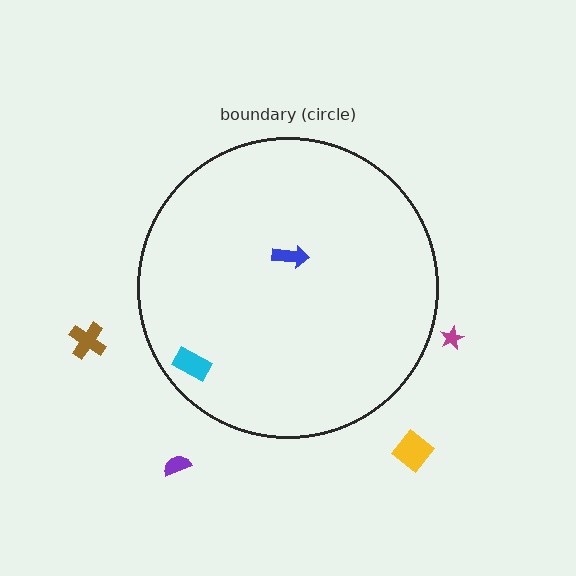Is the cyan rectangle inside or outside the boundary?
Inside.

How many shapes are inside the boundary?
2 inside, 4 outside.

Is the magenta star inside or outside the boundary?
Outside.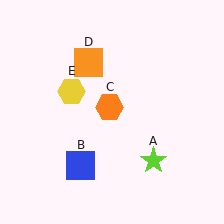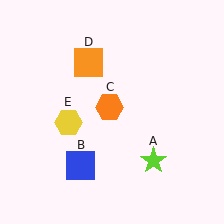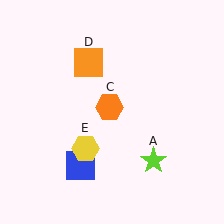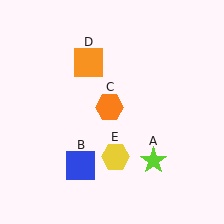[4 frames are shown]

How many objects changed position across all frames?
1 object changed position: yellow hexagon (object E).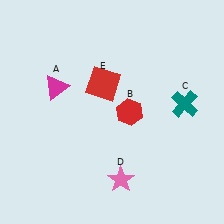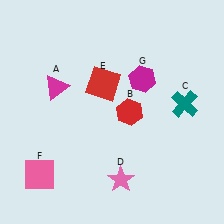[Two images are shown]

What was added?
A pink square (F), a magenta hexagon (G) were added in Image 2.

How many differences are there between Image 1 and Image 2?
There are 2 differences between the two images.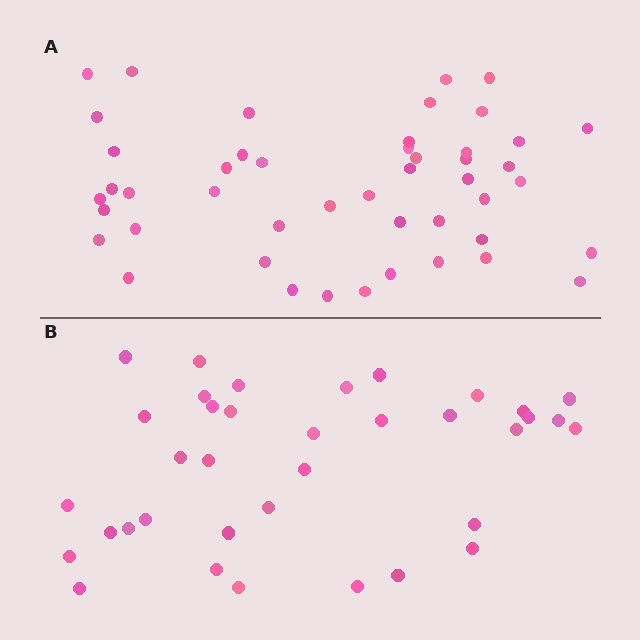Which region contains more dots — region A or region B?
Region A (the top region) has more dots.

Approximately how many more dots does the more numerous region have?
Region A has roughly 12 or so more dots than region B.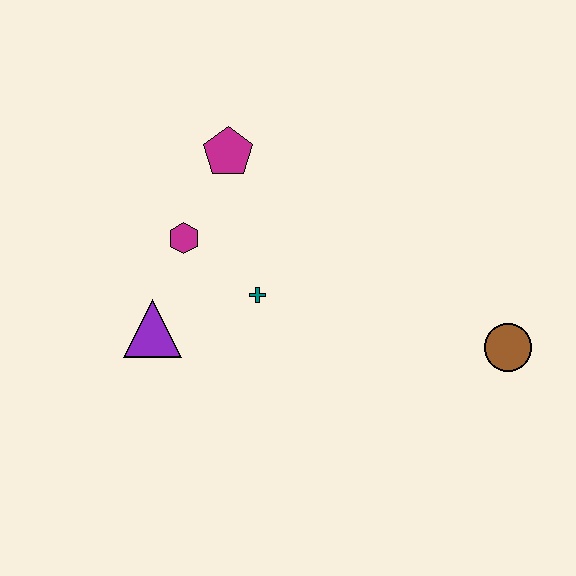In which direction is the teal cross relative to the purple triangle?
The teal cross is to the right of the purple triangle.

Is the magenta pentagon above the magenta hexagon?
Yes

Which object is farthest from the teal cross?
The brown circle is farthest from the teal cross.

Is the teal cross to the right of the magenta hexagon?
Yes